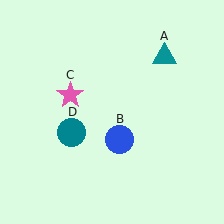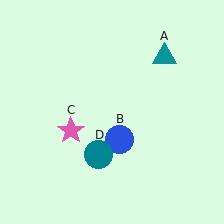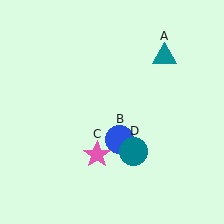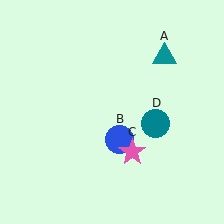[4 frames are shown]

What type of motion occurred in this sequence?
The pink star (object C), teal circle (object D) rotated counterclockwise around the center of the scene.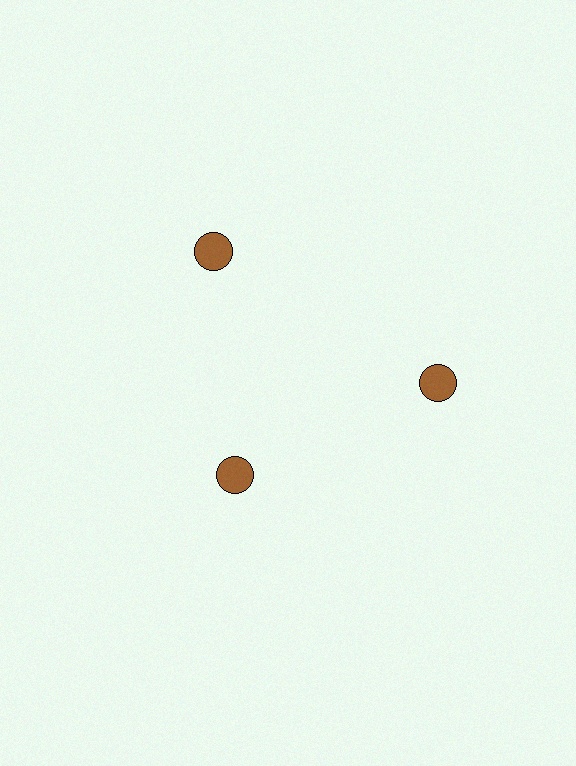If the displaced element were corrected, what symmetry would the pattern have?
It would have 3-fold rotational symmetry — the pattern would map onto itself every 120 degrees.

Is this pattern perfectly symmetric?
No. The 3 brown circles are arranged in a ring, but one element near the 7 o'clock position is pulled inward toward the center, breaking the 3-fold rotational symmetry.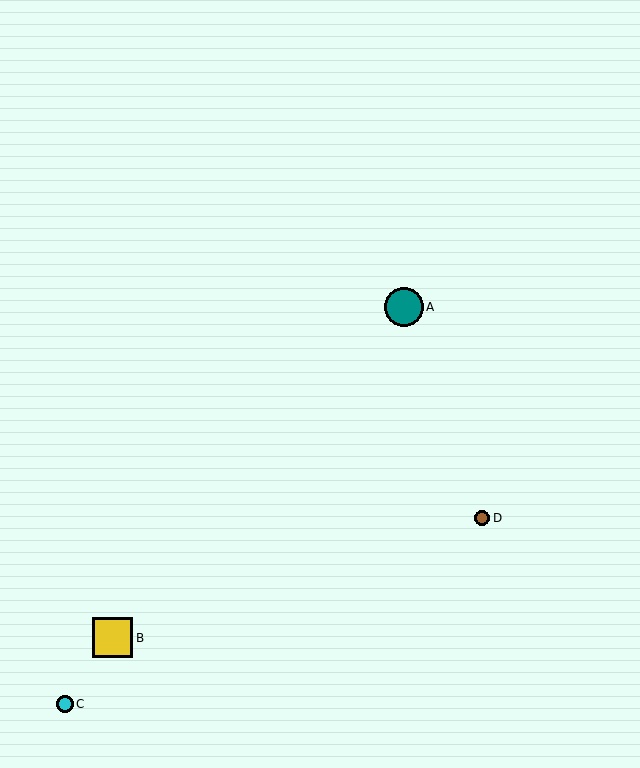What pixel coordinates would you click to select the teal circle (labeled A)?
Click at (404, 307) to select the teal circle A.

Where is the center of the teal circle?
The center of the teal circle is at (404, 307).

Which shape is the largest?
The yellow square (labeled B) is the largest.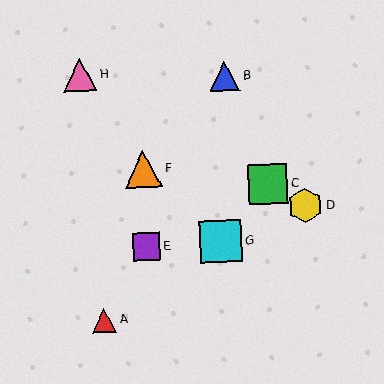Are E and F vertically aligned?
Yes, both are at x≈146.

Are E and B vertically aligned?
No, E is at x≈146 and B is at x≈224.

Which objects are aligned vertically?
Objects E, F are aligned vertically.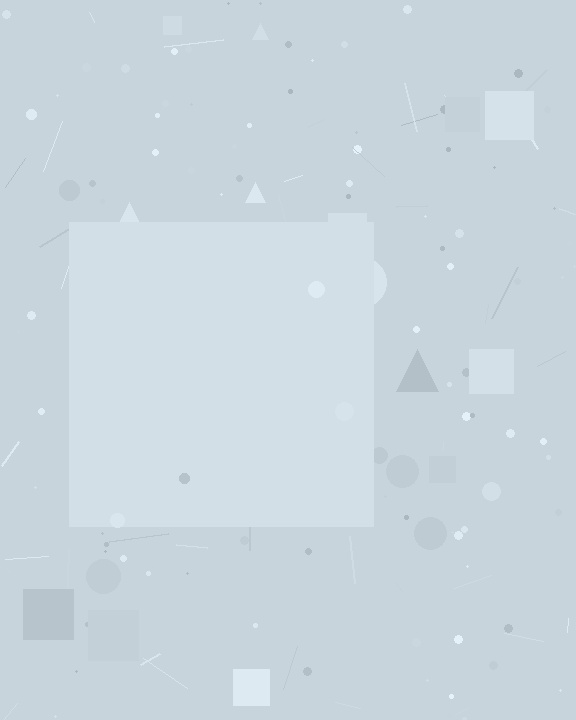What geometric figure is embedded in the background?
A square is embedded in the background.